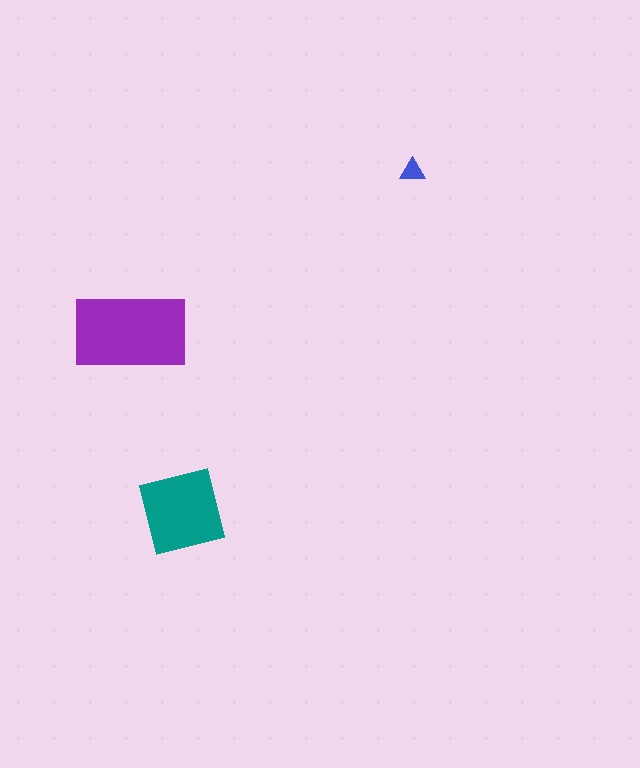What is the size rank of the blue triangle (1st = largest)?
3rd.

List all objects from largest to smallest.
The purple rectangle, the teal square, the blue triangle.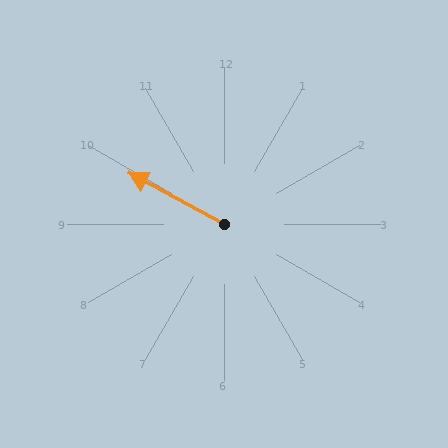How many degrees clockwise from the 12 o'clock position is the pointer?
Approximately 298 degrees.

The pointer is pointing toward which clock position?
Roughly 10 o'clock.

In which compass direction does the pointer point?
Northwest.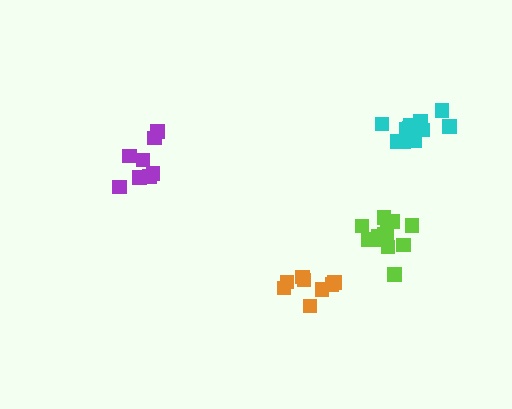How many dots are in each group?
Group 1: 12 dots, Group 2: 8 dots, Group 3: 8 dots, Group 4: 12 dots (40 total).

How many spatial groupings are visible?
There are 4 spatial groupings.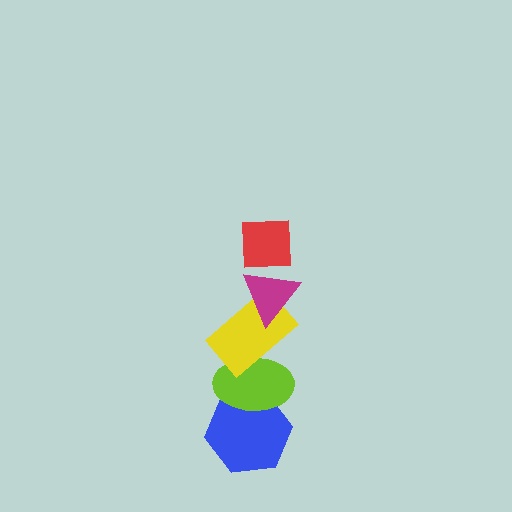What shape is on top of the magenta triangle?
The red square is on top of the magenta triangle.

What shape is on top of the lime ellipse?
The yellow rectangle is on top of the lime ellipse.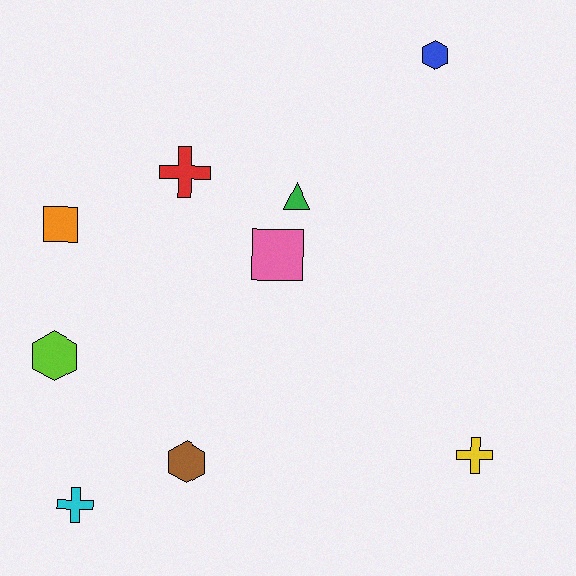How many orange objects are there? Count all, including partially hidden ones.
There is 1 orange object.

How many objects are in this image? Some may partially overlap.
There are 9 objects.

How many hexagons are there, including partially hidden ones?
There are 3 hexagons.